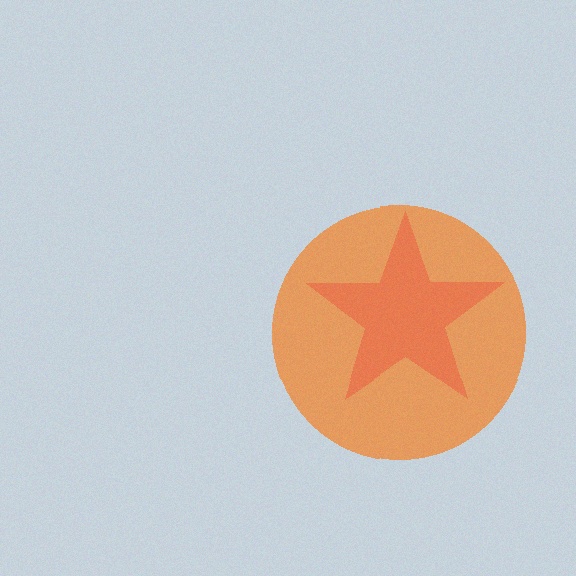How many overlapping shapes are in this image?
There are 2 overlapping shapes in the image.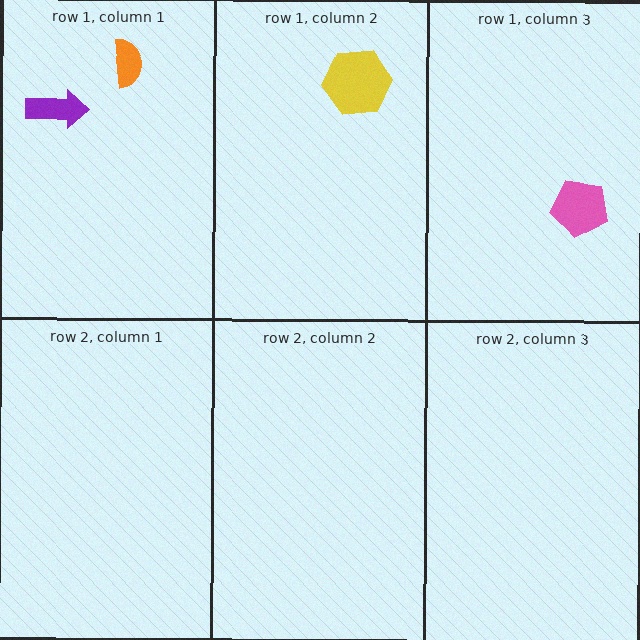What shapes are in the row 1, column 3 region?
The pink pentagon.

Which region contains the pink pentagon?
The row 1, column 3 region.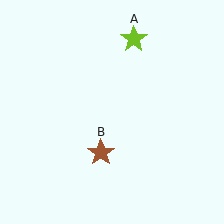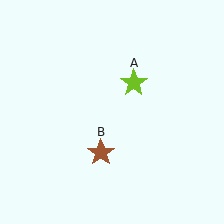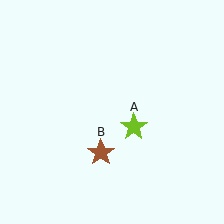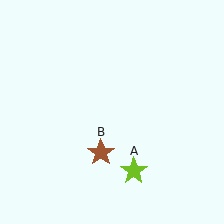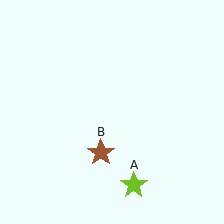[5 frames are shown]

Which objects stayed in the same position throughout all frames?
Brown star (object B) remained stationary.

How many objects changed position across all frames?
1 object changed position: lime star (object A).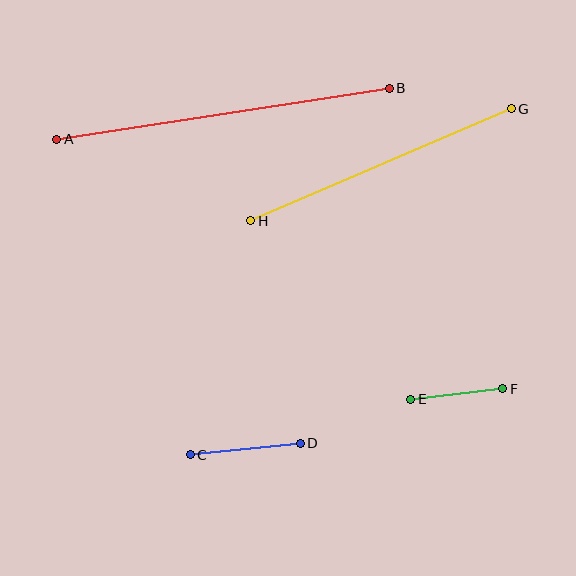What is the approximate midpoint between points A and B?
The midpoint is at approximately (223, 114) pixels.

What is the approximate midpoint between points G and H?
The midpoint is at approximately (381, 165) pixels.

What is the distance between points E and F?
The distance is approximately 93 pixels.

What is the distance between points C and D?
The distance is approximately 111 pixels.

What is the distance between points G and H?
The distance is approximately 283 pixels.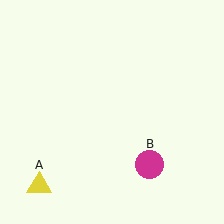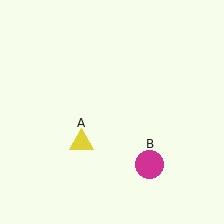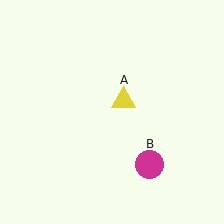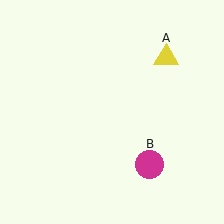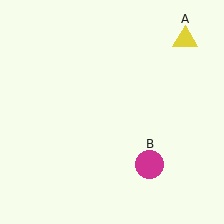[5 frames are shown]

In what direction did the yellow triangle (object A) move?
The yellow triangle (object A) moved up and to the right.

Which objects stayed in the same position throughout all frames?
Magenta circle (object B) remained stationary.